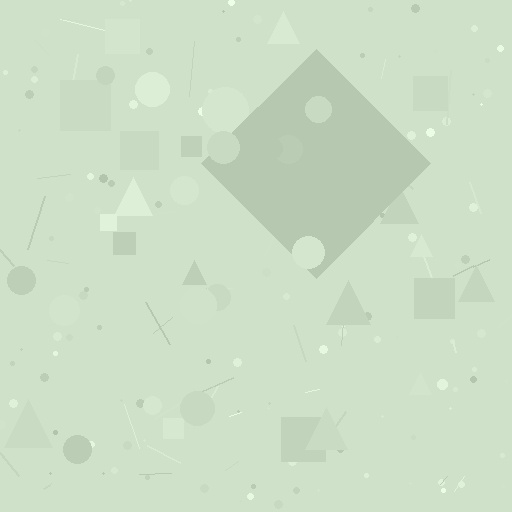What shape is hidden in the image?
A diamond is hidden in the image.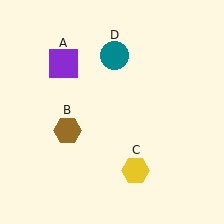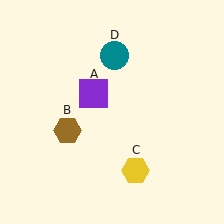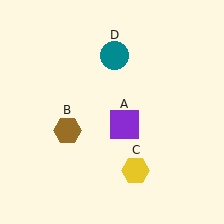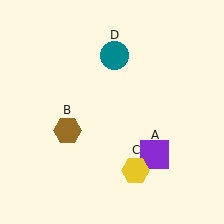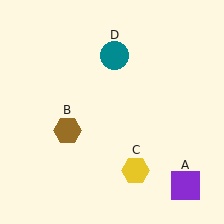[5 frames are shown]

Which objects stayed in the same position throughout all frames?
Brown hexagon (object B) and yellow hexagon (object C) and teal circle (object D) remained stationary.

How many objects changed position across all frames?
1 object changed position: purple square (object A).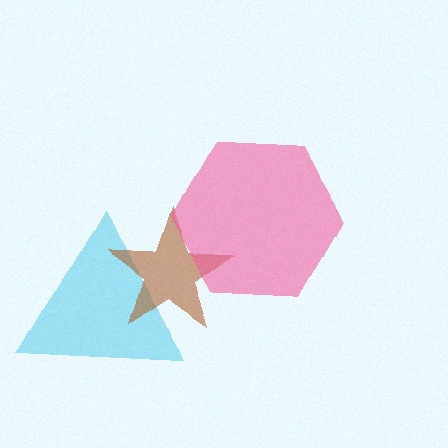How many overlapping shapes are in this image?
There are 3 overlapping shapes in the image.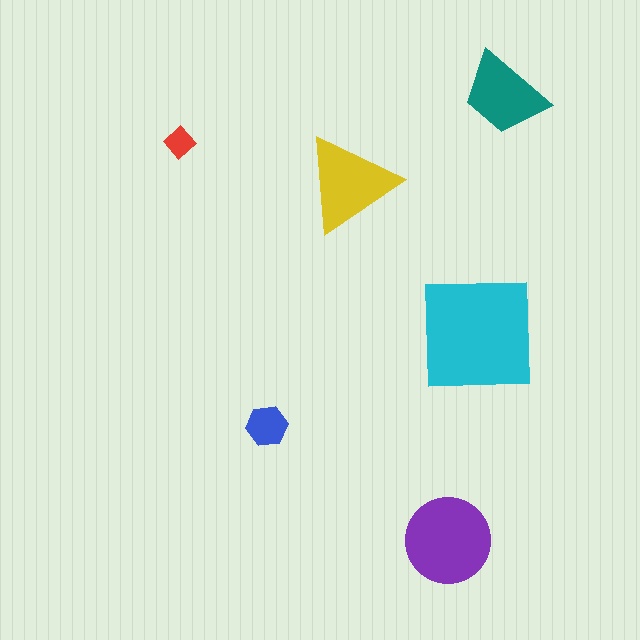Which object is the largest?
The cyan square.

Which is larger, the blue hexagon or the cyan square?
The cyan square.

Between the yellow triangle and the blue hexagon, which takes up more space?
The yellow triangle.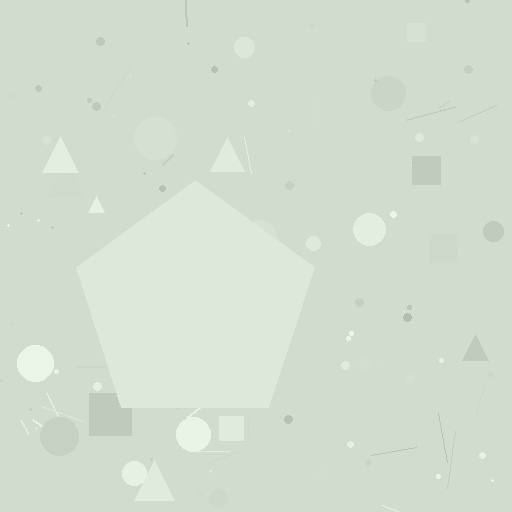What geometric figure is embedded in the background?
A pentagon is embedded in the background.